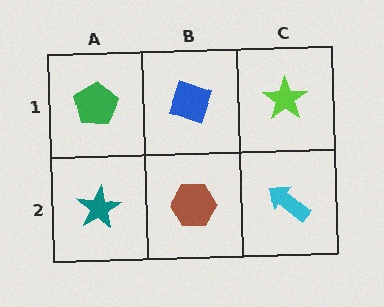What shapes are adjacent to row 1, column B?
A brown hexagon (row 2, column B), a green pentagon (row 1, column A), a lime star (row 1, column C).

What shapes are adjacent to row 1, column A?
A teal star (row 2, column A), a blue diamond (row 1, column B).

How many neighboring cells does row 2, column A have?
2.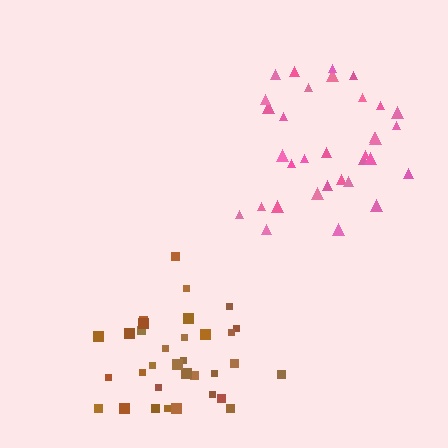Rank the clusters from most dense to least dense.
pink, brown.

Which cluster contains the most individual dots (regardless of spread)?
Brown (34).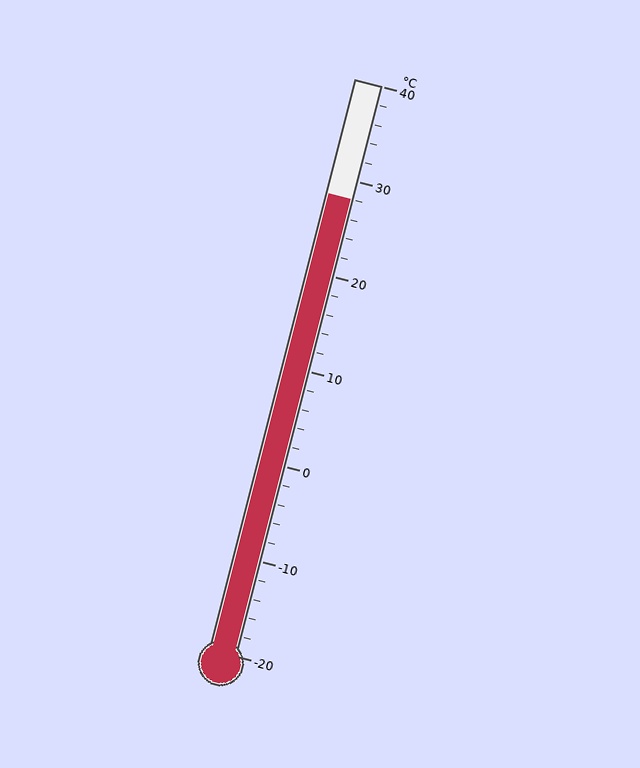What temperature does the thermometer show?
The thermometer shows approximately 28°C.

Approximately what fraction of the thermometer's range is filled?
The thermometer is filled to approximately 80% of its range.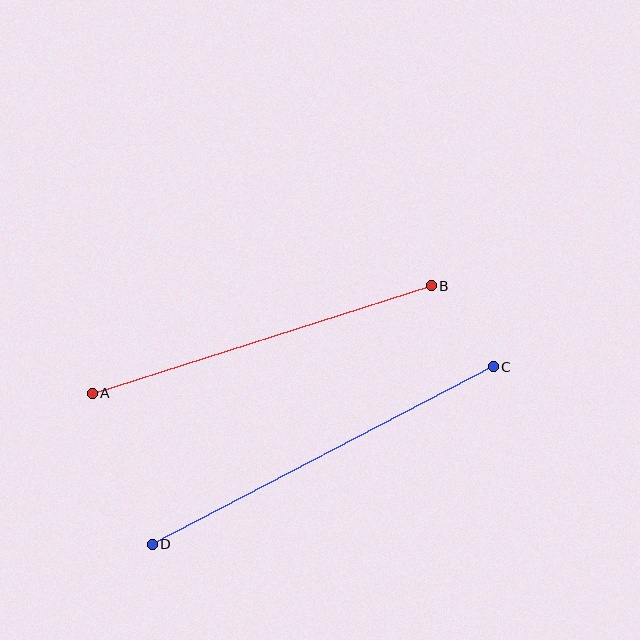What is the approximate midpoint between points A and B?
The midpoint is at approximately (262, 340) pixels.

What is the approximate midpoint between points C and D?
The midpoint is at approximately (323, 455) pixels.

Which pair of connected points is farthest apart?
Points C and D are farthest apart.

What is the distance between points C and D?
The distance is approximately 384 pixels.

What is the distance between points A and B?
The distance is approximately 356 pixels.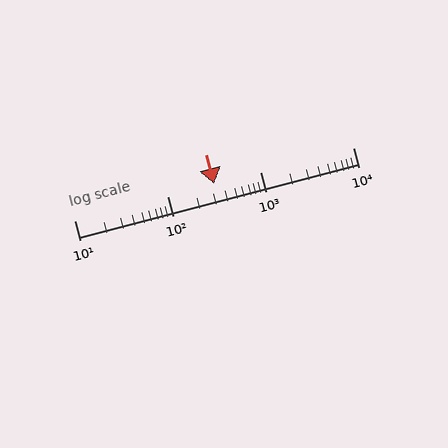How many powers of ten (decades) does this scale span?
The scale spans 3 decades, from 10 to 10000.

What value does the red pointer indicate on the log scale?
The pointer indicates approximately 320.